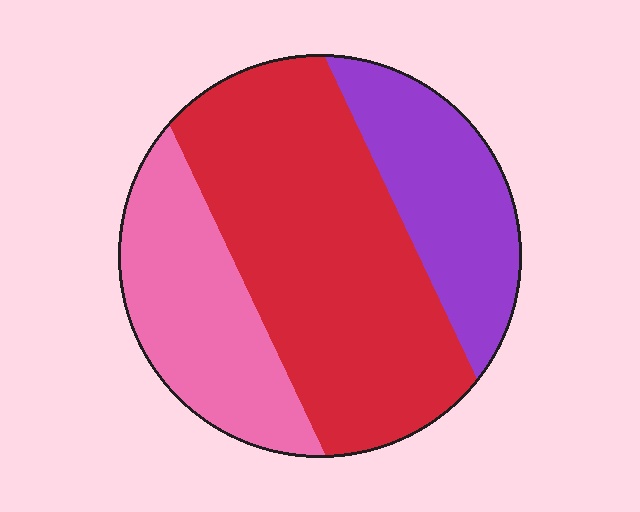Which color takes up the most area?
Red, at roughly 50%.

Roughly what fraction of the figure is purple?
Purple covers around 25% of the figure.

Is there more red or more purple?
Red.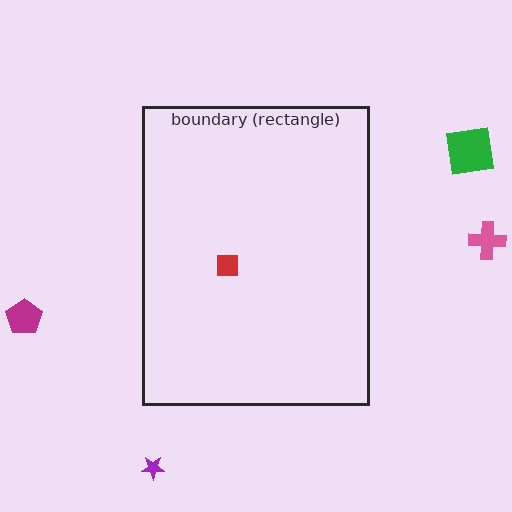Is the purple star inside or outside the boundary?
Outside.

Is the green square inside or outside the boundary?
Outside.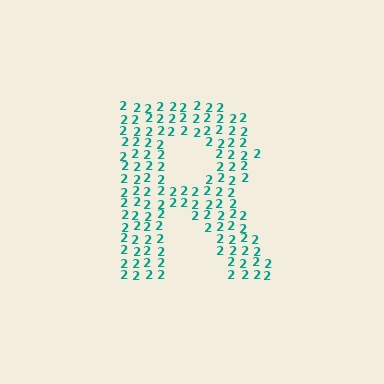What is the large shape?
The large shape is the letter R.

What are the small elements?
The small elements are digit 2's.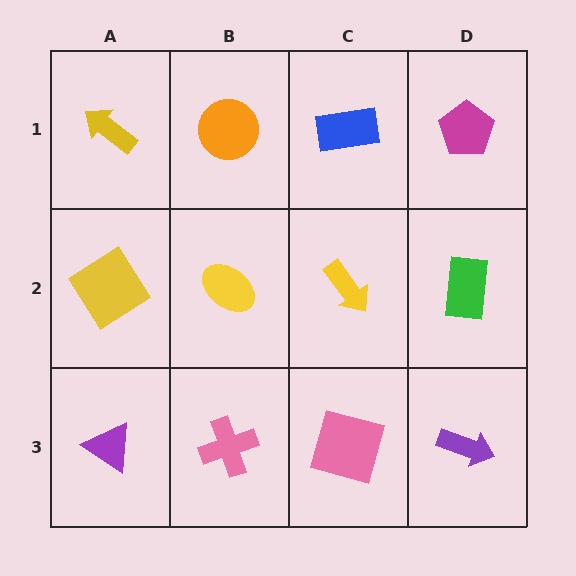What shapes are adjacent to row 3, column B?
A yellow ellipse (row 2, column B), a purple triangle (row 3, column A), a pink square (row 3, column C).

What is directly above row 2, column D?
A magenta pentagon.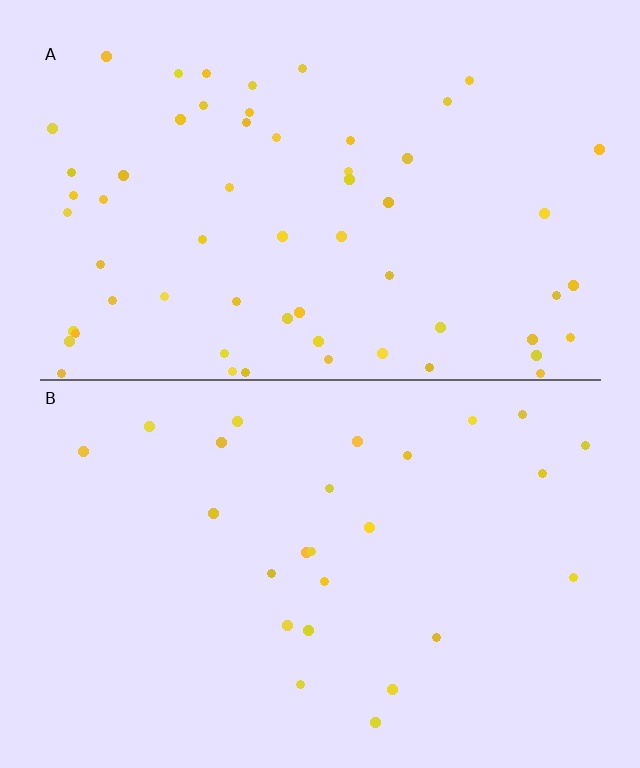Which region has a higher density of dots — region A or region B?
A (the top).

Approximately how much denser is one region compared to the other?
Approximately 2.3× — region A over region B.